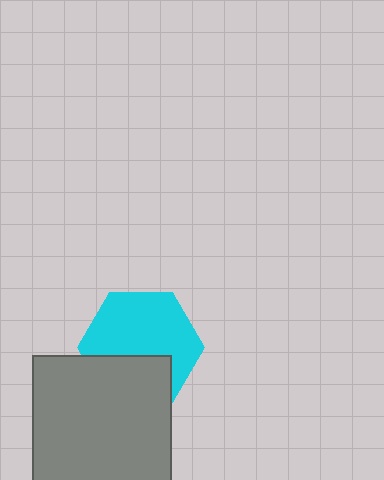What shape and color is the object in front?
The object in front is a gray rectangle.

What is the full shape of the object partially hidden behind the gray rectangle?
The partially hidden object is a cyan hexagon.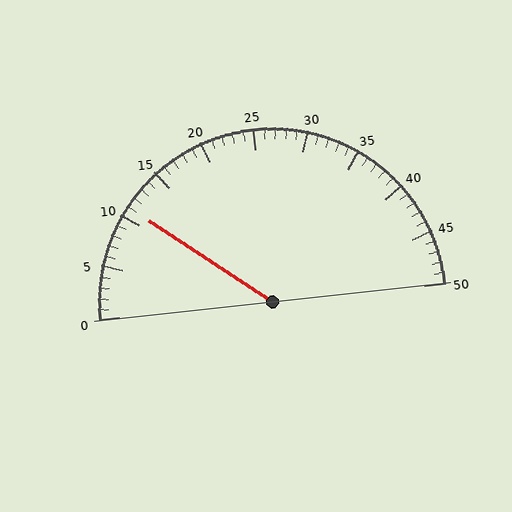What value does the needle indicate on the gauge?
The needle indicates approximately 11.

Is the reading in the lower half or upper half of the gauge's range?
The reading is in the lower half of the range (0 to 50).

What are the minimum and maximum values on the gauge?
The gauge ranges from 0 to 50.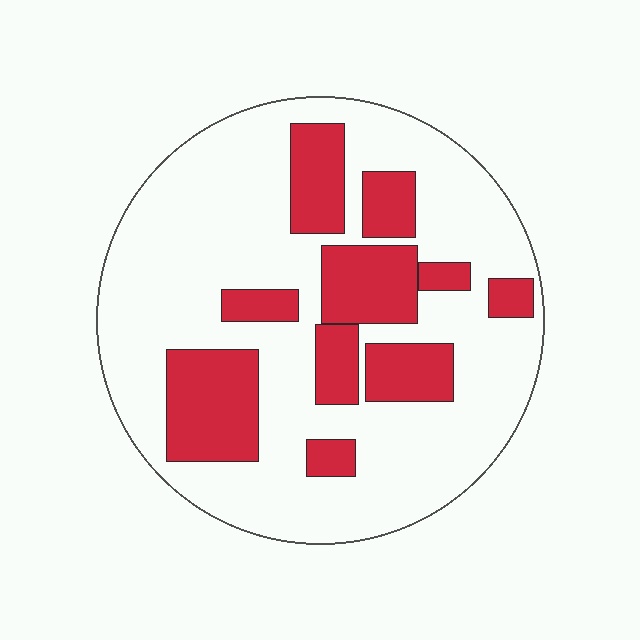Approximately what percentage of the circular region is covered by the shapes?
Approximately 30%.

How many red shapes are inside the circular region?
10.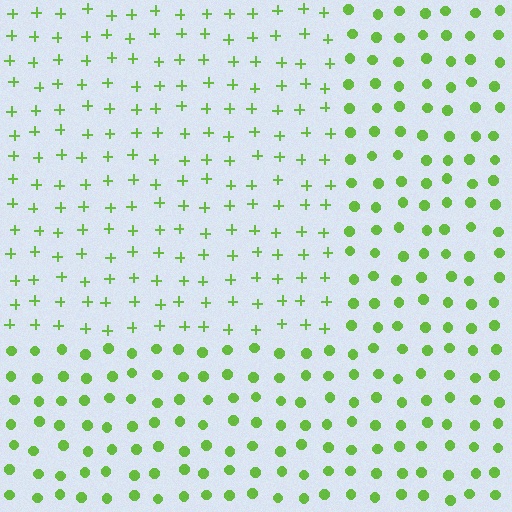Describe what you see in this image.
The image is filled with small lime elements arranged in a uniform grid. A rectangle-shaped region contains plus signs, while the surrounding area contains circles. The boundary is defined purely by the change in element shape.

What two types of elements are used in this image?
The image uses plus signs inside the rectangle region and circles outside it.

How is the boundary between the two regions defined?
The boundary is defined by a change in element shape: plus signs inside vs. circles outside. All elements share the same color and spacing.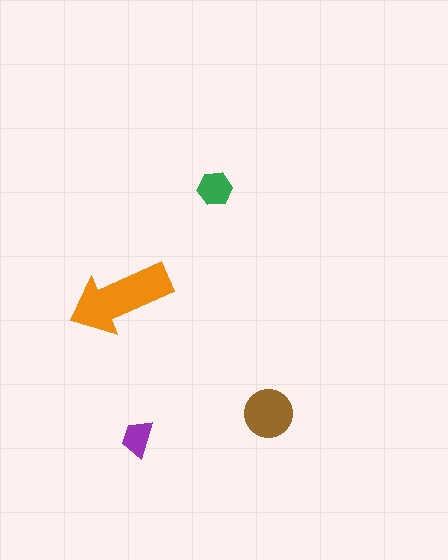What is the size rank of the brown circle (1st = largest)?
2nd.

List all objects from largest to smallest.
The orange arrow, the brown circle, the green hexagon, the purple trapezoid.